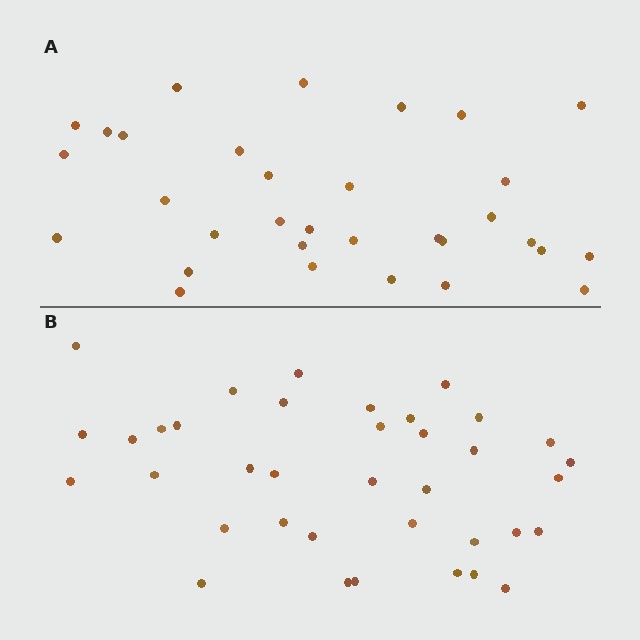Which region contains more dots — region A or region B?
Region B (the bottom region) has more dots.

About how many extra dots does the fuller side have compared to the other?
Region B has about 5 more dots than region A.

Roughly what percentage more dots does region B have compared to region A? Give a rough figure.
About 15% more.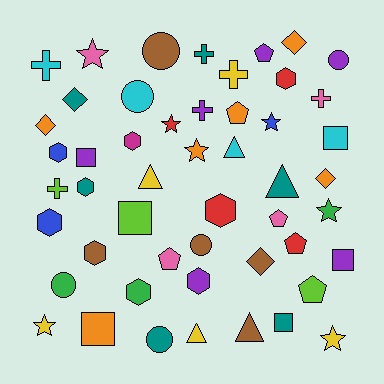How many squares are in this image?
There are 6 squares.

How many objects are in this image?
There are 50 objects.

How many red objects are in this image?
There are 4 red objects.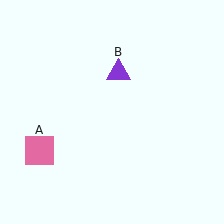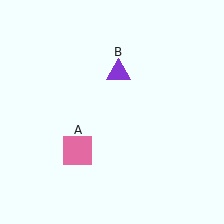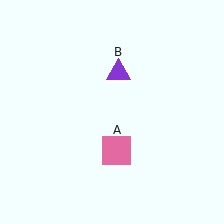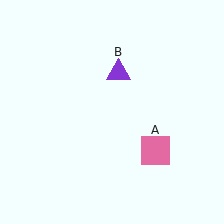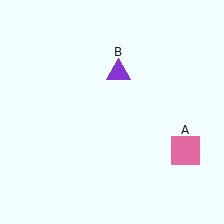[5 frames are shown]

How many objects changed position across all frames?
1 object changed position: pink square (object A).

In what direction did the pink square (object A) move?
The pink square (object A) moved right.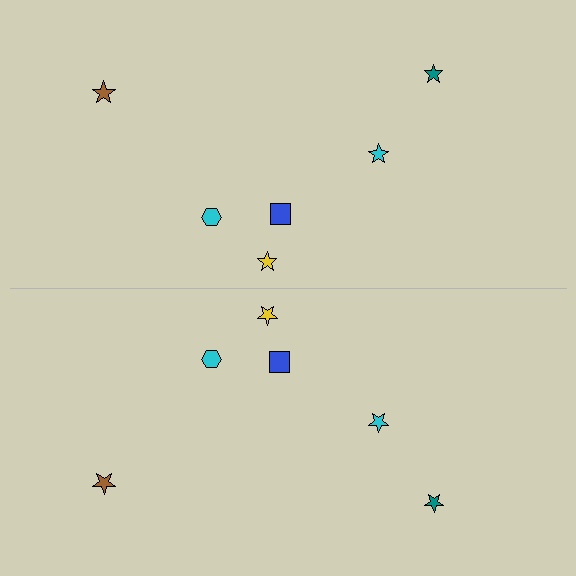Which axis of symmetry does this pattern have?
The pattern has a horizontal axis of symmetry running through the center of the image.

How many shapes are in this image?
There are 12 shapes in this image.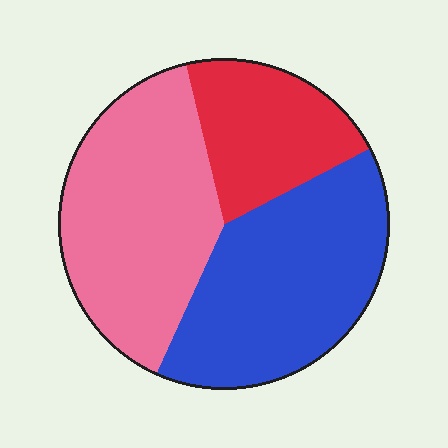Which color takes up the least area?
Red, at roughly 20%.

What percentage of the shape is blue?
Blue takes up about two fifths (2/5) of the shape.